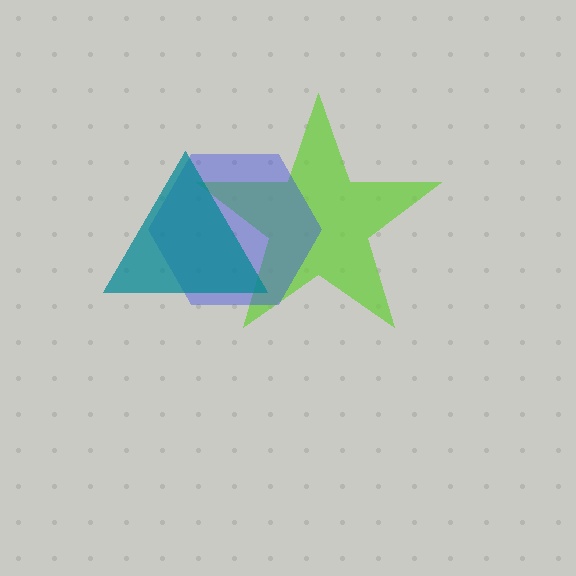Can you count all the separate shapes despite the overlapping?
Yes, there are 3 separate shapes.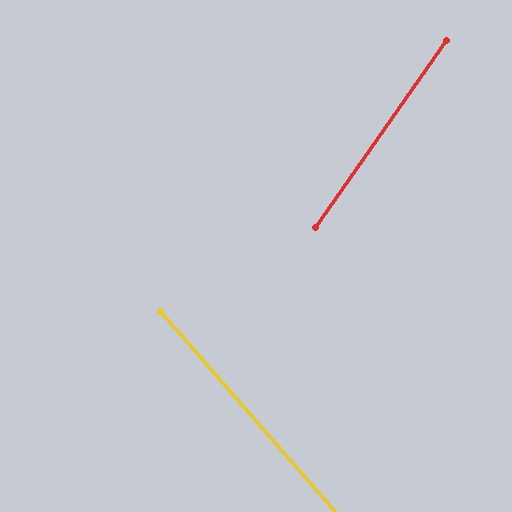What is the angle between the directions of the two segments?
Approximately 76 degrees.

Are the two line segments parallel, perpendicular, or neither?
Neither parallel nor perpendicular — they differ by about 76°.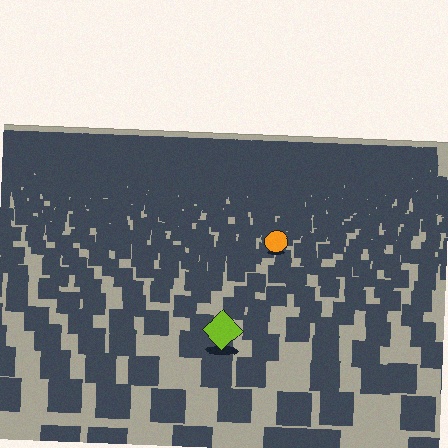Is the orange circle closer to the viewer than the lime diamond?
No. The lime diamond is closer — you can tell from the texture gradient: the ground texture is coarser near it.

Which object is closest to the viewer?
The lime diamond is closest. The texture marks near it are larger and more spread out.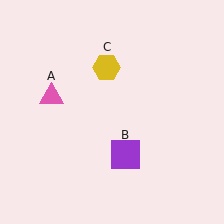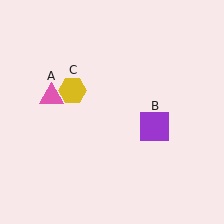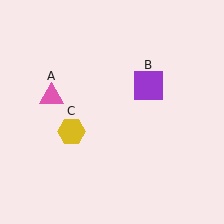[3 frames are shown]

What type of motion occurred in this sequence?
The purple square (object B), yellow hexagon (object C) rotated counterclockwise around the center of the scene.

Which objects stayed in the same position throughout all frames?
Pink triangle (object A) remained stationary.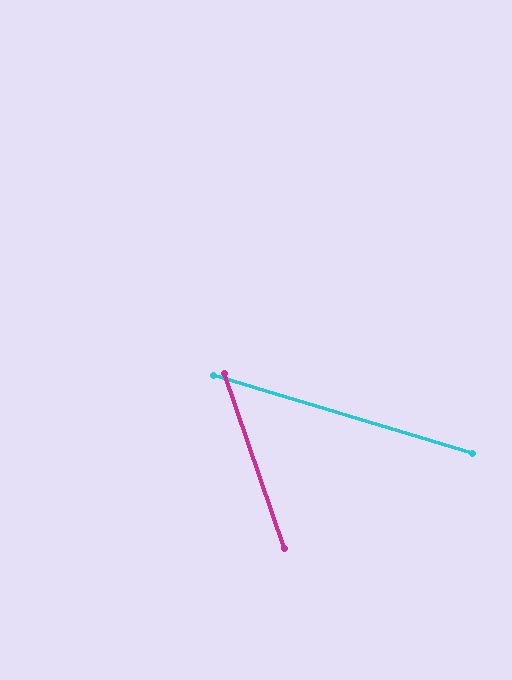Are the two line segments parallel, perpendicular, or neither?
Neither parallel nor perpendicular — they differ by about 54°.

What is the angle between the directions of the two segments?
Approximately 54 degrees.